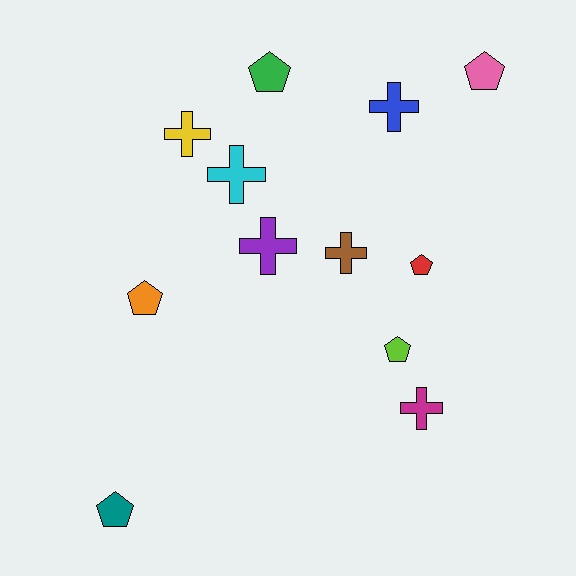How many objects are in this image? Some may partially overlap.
There are 12 objects.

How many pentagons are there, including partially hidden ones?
There are 6 pentagons.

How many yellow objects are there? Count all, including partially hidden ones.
There is 1 yellow object.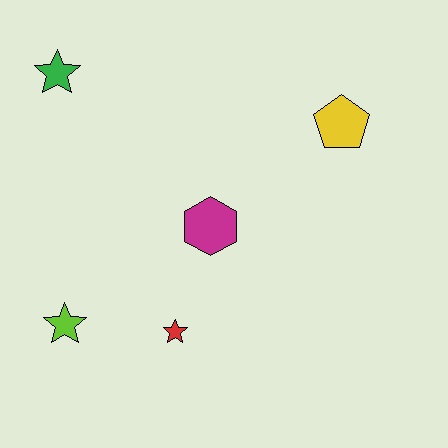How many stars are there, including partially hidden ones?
There are 3 stars.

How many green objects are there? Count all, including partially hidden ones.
There is 1 green object.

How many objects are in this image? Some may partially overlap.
There are 5 objects.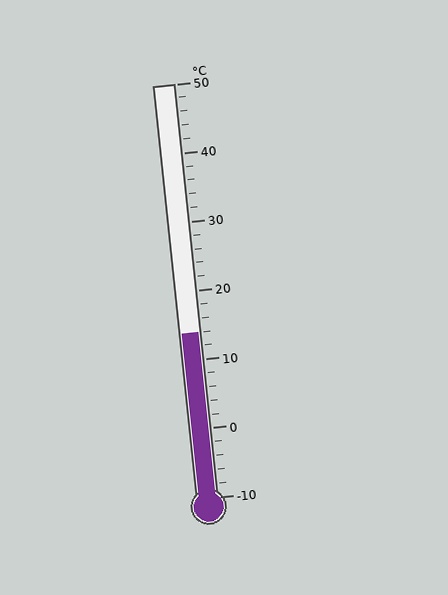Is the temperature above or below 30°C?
The temperature is below 30°C.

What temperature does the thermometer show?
The thermometer shows approximately 14°C.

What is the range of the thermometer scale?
The thermometer scale ranges from -10°C to 50°C.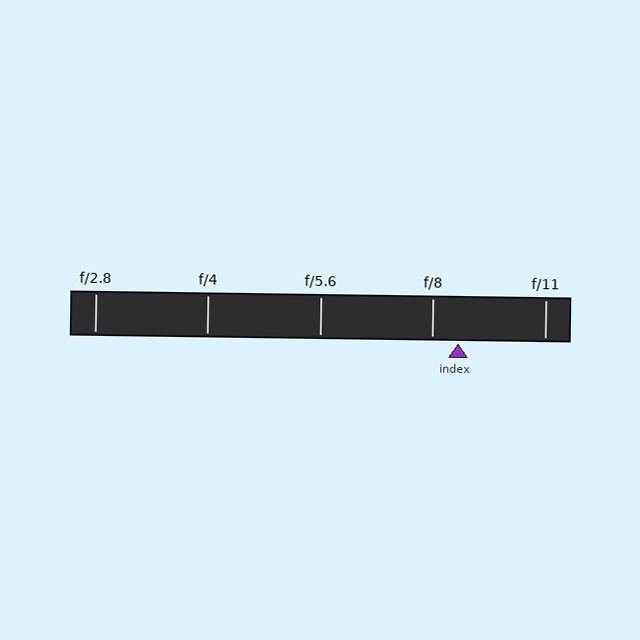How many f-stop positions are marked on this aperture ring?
There are 5 f-stop positions marked.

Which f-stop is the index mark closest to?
The index mark is closest to f/8.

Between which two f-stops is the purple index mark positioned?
The index mark is between f/8 and f/11.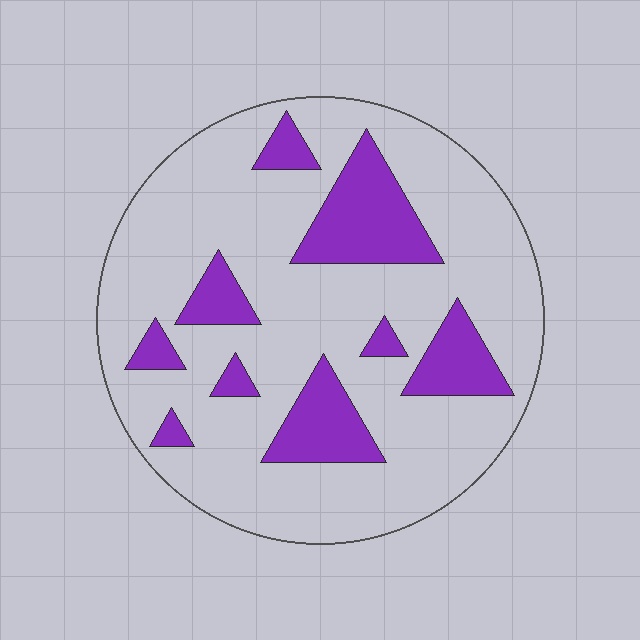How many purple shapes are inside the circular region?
9.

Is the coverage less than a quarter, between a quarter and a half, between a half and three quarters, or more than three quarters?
Less than a quarter.